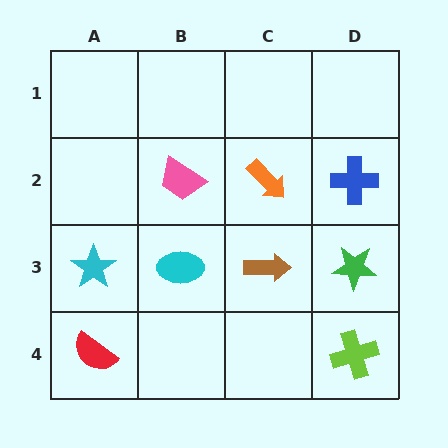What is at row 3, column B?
A cyan ellipse.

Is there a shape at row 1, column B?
No, that cell is empty.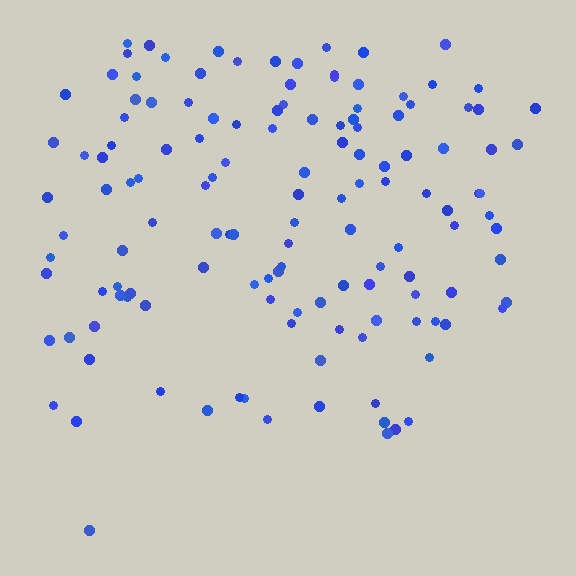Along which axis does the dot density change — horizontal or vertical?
Vertical.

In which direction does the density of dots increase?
From bottom to top, with the top side densest.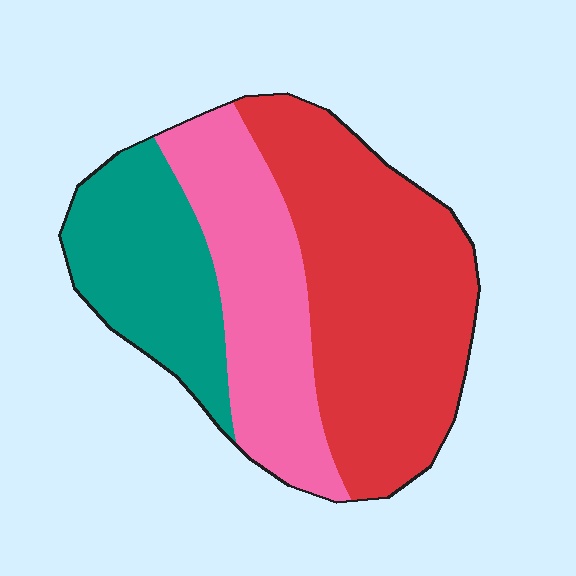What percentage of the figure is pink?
Pink takes up about one quarter (1/4) of the figure.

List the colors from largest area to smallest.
From largest to smallest: red, pink, teal.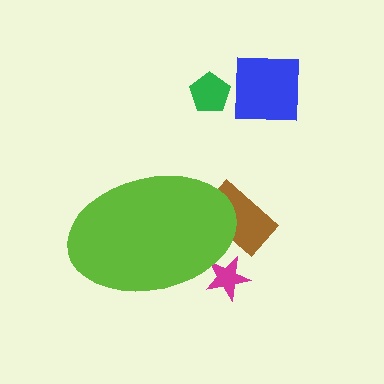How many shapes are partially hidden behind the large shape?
2 shapes are partially hidden.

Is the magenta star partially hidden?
Yes, the magenta star is partially hidden behind the lime ellipse.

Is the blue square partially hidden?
No, the blue square is fully visible.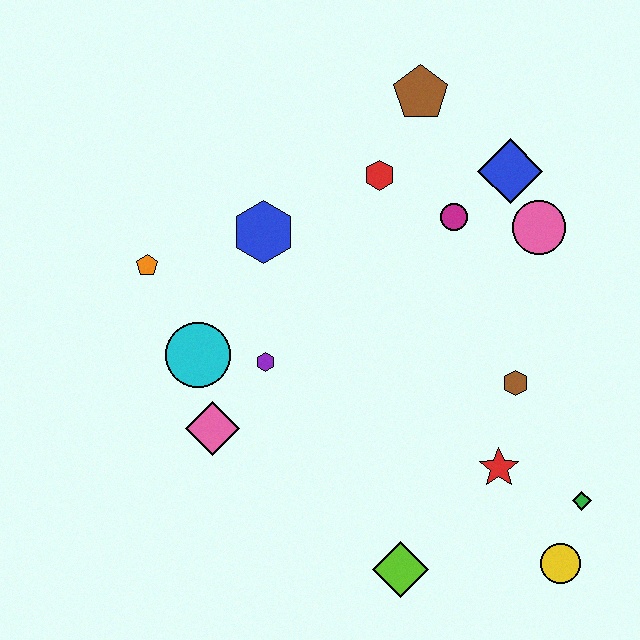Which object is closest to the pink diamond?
The cyan circle is closest to the pink diamond.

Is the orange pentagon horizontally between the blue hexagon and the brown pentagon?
No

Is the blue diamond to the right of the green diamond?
No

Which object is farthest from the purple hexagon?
The yellow circle is farthest from the purple hexagon.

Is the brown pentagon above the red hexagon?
Yes